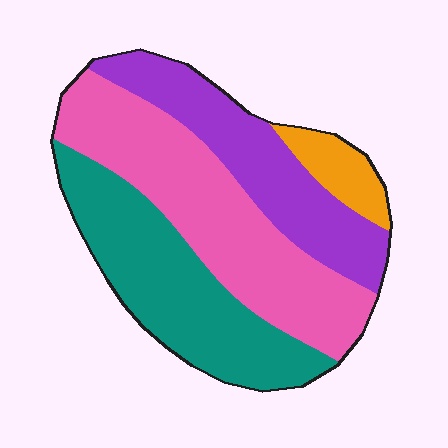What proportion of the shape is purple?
Purple takes up between a sixth and a third of the shape.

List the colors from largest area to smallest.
From largest to smallest: pink, teal, purple, orange.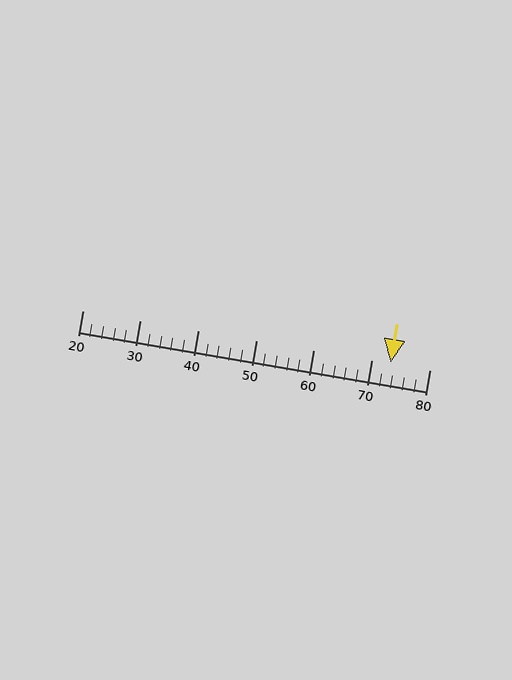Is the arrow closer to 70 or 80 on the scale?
The arrow is closer to 70.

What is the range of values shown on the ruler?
The ruler shows values from 20 to 80.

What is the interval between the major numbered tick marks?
The major tick marks are spaced 10 units apart.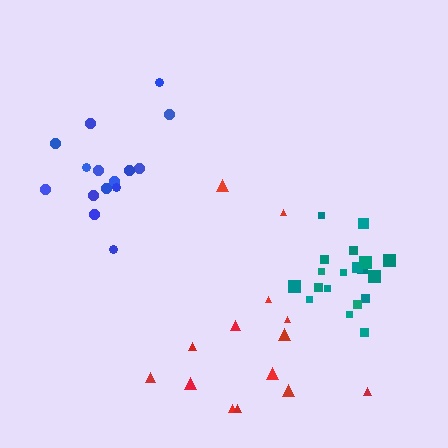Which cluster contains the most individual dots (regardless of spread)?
Teal (19).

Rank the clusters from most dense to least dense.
teal, blue, red.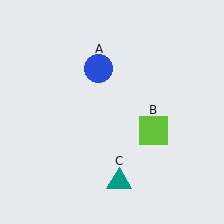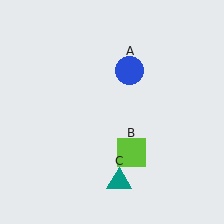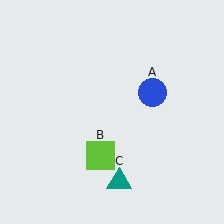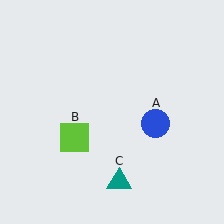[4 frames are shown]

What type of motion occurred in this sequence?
The blue circle (object A), lime square (object B) rotated clockwise around the center of the scene.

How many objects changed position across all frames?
2 objects changed position: blue circle (object A), lime square (object B).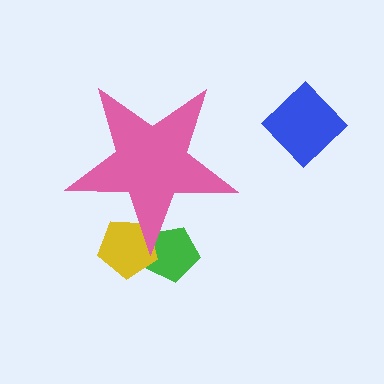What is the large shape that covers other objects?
A pink star.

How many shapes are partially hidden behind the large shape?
2 shapes are partially hidden.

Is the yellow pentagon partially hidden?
Yes, the yellow pentagon is partially hidden behind the pink star.